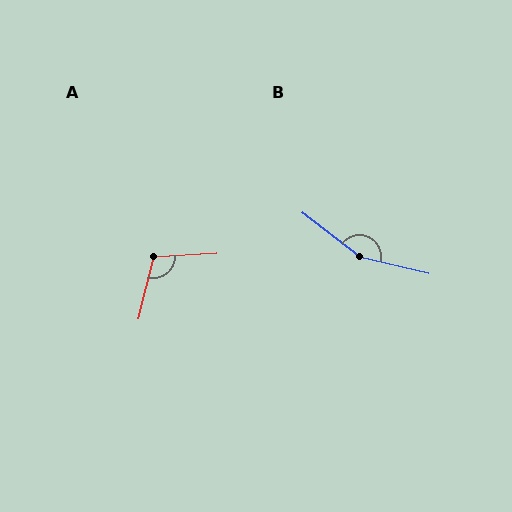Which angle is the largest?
B, at approximately 156 degrees.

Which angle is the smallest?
A, at approximately 107 degrees.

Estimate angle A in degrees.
Approximately 107 degrees.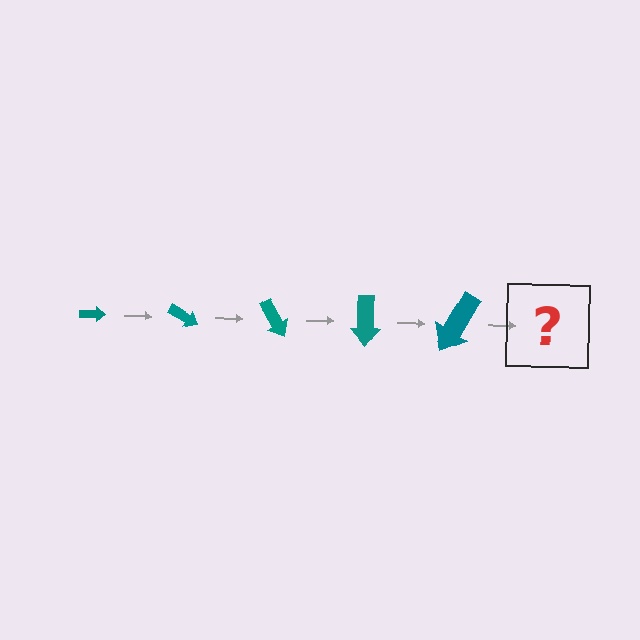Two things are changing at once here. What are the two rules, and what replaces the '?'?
The two rules are that the arrow grows larger each step and it rotates 30 degrees each step. The '?' should be an arrow, larger than the previous one and rotated 150 degrees from the start.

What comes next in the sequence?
The next element should be an arrow, larger than the previous one and rotated 150 degrees from the start.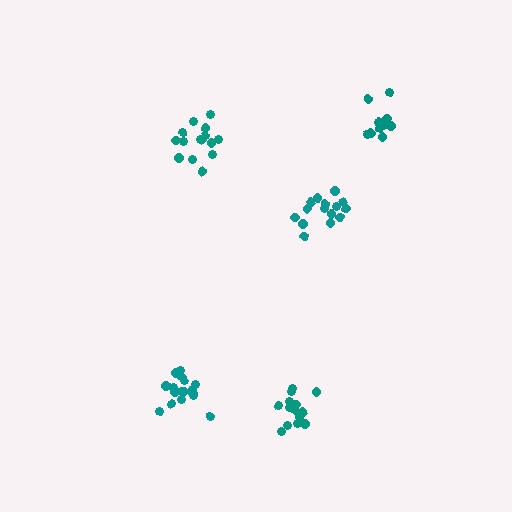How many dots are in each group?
Group 1: 15 dots, Group 2: 15 dots, Group 3: 17 dots, Group 4: 15 dots, Group 5: 12 dots (74 total).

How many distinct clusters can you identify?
There are 5 distinct clusters.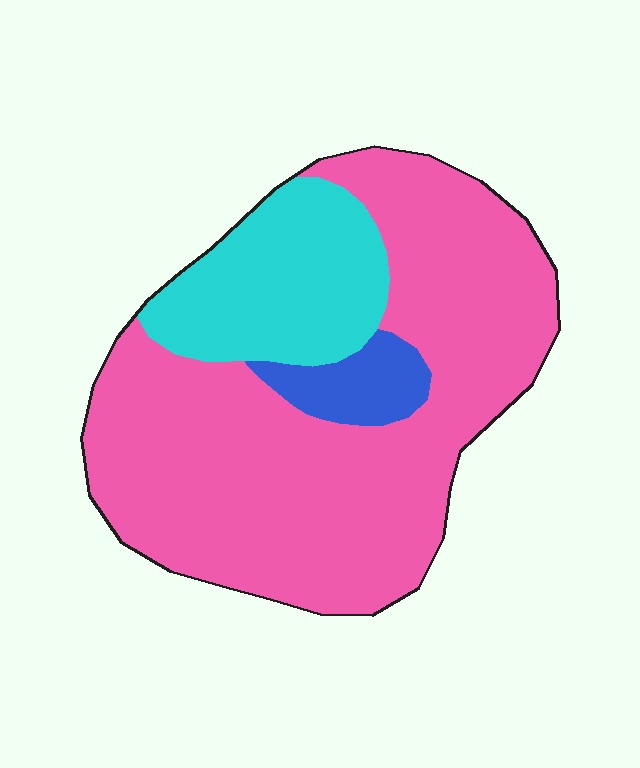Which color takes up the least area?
Blue, at roughly 5%.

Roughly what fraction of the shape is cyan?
Cyan takes up about one fifth (1/5) of the shape.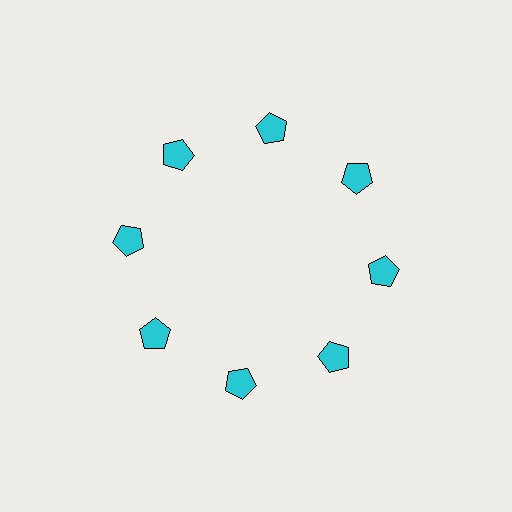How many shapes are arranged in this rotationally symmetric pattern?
There are 8 shapes, arranged in 8 groups of 1.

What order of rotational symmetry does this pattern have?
This pattern has 8-fold rotational symmetry.